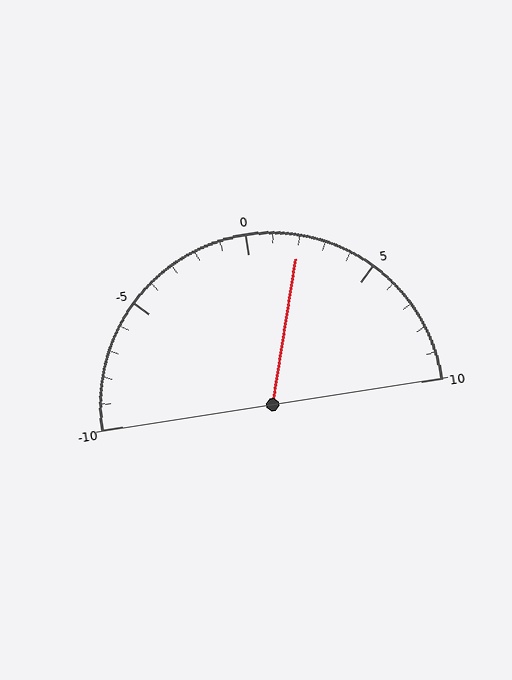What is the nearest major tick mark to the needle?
The nearest major tick mark is 0.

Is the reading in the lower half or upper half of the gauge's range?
The reading is in the upper half of the range (-10 to 10).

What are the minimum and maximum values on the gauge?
The gauge ranges from -10 to 10.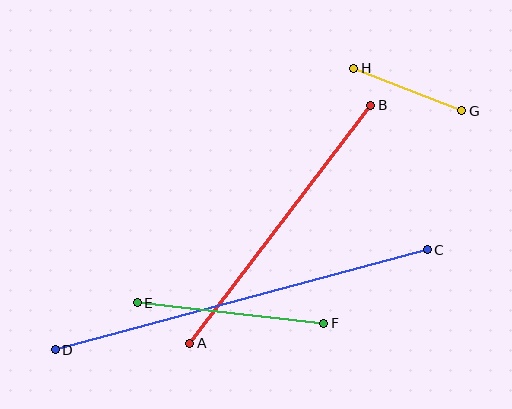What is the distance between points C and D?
The distance is approximately 385 pixels.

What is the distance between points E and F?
The distance is approximately 188 pixels.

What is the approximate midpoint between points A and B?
The midpoint is at approximately (280, 224) pixels.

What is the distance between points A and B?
The distance is approximately 299 pixels.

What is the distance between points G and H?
The distance is approximately 116 pixels.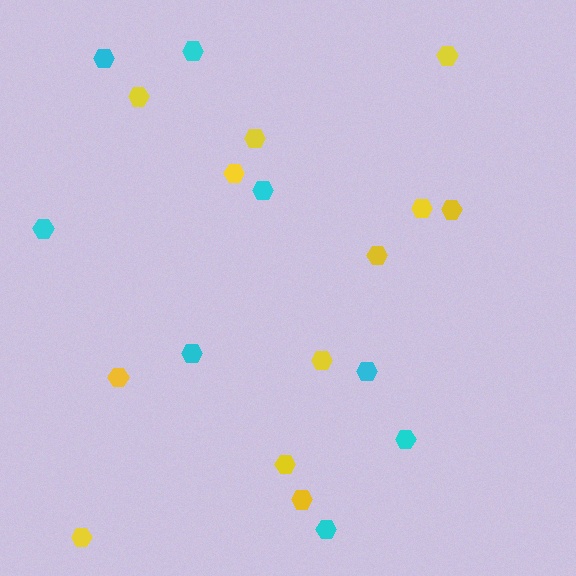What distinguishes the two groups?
There are 2 groups: one group of cyan hexagons (8) and one group of yellow hexagons (12).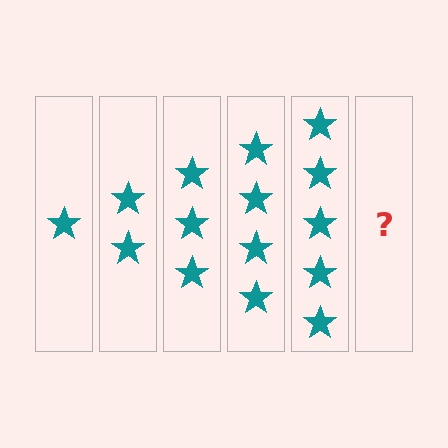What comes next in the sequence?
The next element should be 6 stars.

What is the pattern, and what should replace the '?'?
The pattern is that each step adds one more star. The '?' should be 6 stars.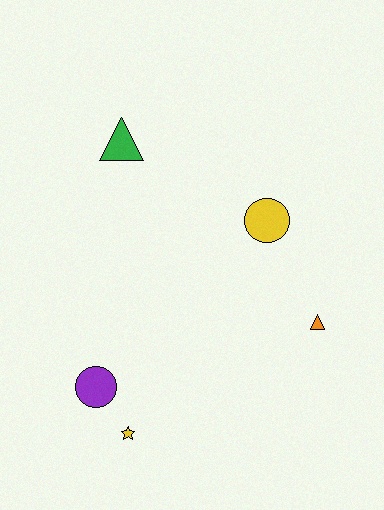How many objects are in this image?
There are 5 objects.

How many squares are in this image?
There are no squares.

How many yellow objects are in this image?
There are 2 yellow objects.